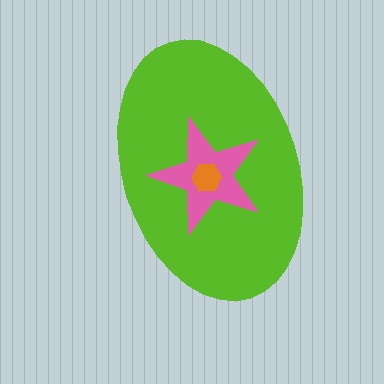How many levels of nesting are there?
3.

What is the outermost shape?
The lime ellipse.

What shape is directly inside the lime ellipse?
The pink star.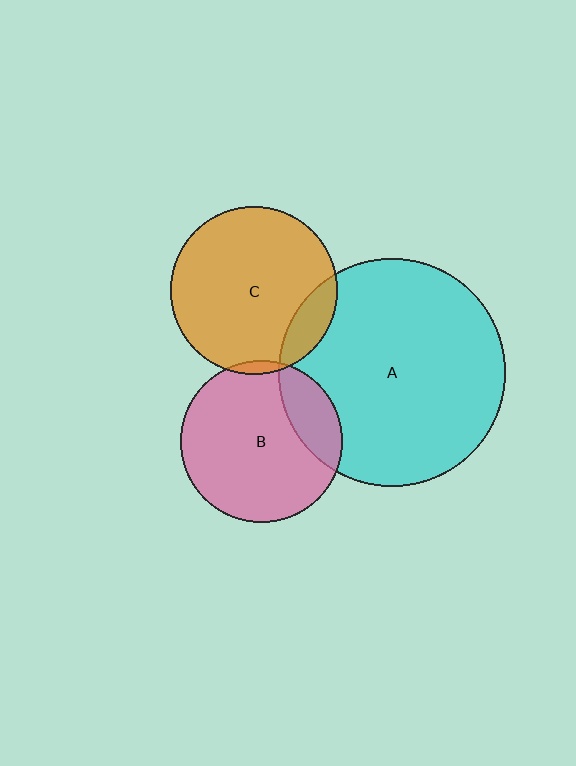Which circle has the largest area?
Circle A (cyan).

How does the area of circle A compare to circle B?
Approximately 2.0 times.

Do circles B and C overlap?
Yes.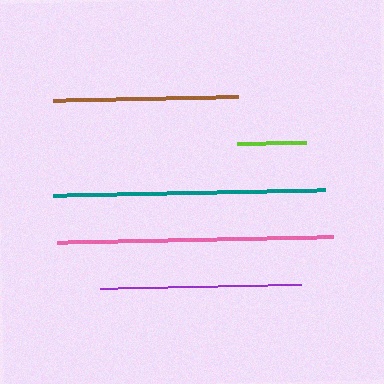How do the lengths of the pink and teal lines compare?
The pink and teal lines are approximately the same length.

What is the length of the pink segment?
The pink segment is approximately 276 pixels long.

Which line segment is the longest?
The pink line is the longest at approximately 276 pixels.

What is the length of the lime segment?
The lime segment is approximately 69 pixels long.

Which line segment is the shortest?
The lime line is the shortest at approximately 69 pixels.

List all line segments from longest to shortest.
From longest to shortest: pink, teal, purple, brown, lime.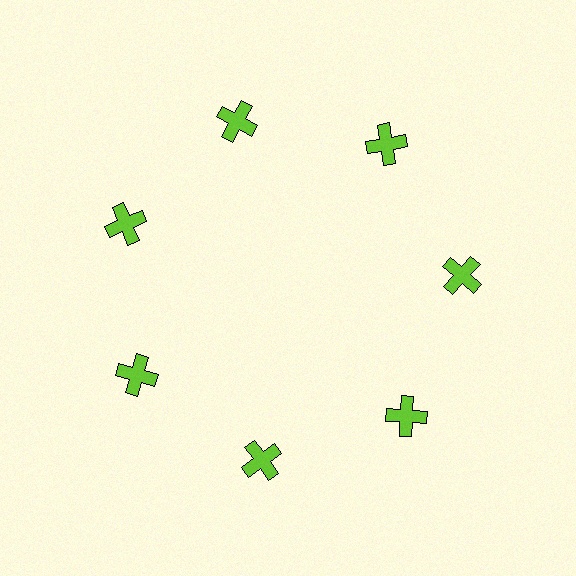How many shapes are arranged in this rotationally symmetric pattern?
There are 7 shapes, arranged in 7 groups of 1.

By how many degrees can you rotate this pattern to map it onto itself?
The pattern maps onto itself every 51 degrees of rotation.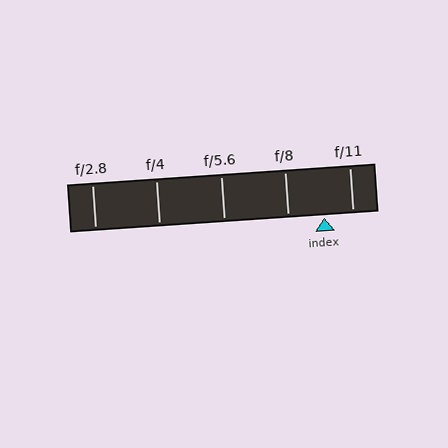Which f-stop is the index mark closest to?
The index mark is closest to f/11.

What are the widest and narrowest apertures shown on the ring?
The widest aperture shown is f/2.8 and the narrowest is f/11.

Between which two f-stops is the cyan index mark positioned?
The index mark is between f/8 and f/11.